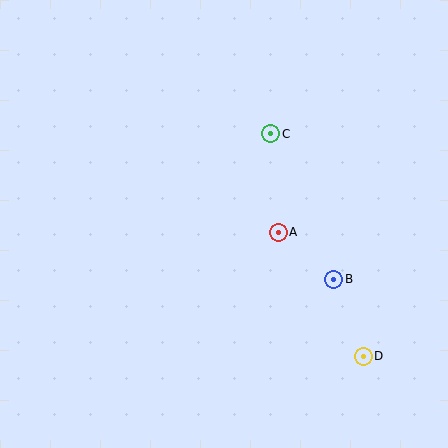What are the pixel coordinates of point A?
Point A is at (278, 232).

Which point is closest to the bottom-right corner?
Point D is closest to the bottom-right corner.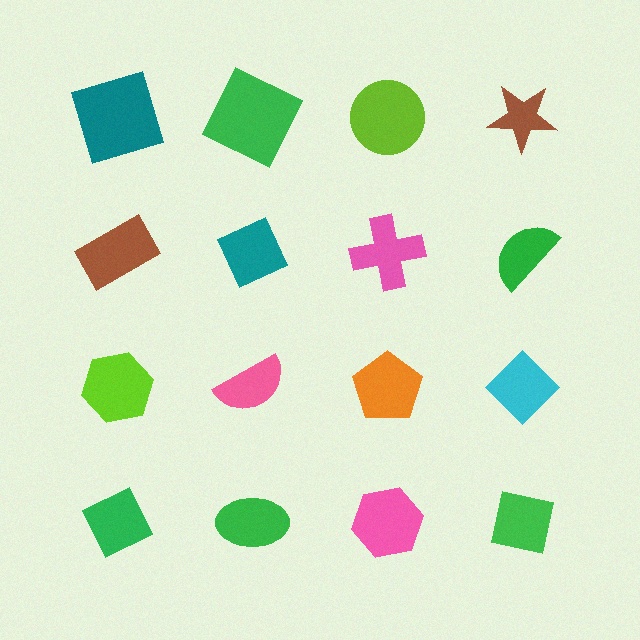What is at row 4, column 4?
A green square.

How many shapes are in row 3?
4 shapes.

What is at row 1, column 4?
A brown star.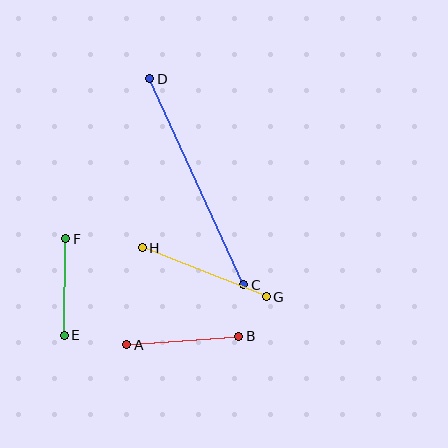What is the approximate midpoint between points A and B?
The midpoint is at approximately (183, 341) pixels.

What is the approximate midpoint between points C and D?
The midpoint is at approximately (197, 182) pixels.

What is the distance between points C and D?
The distance is approximately 227 pixels.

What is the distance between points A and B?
The distance is approximately 112 pixels.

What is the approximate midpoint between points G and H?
The midpoint is at approximately (204, 272) pixels.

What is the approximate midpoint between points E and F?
The midpoint is at approximately (65, 287) pixels.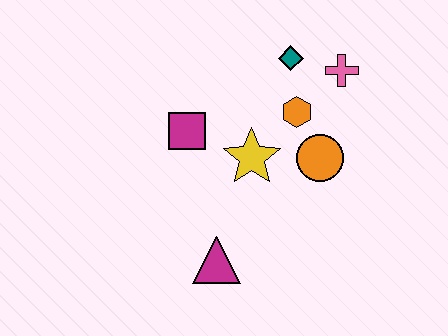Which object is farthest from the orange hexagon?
The magenta triangle is farthest from the orange hexagon.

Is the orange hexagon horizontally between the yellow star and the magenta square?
No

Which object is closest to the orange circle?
The orange hexagon is closest to the orange circle.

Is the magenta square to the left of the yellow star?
Yes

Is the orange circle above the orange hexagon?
No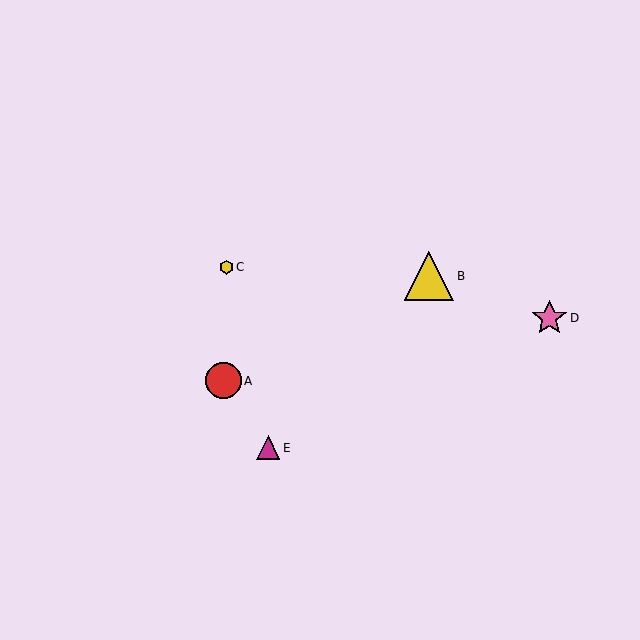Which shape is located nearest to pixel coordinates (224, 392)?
The red circle (labeled A) at (224, 381) is nearest to that location.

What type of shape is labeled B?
Shape B is a yellow triangle.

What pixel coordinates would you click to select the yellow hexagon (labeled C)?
Click at (226, 267) to select the yellow hexagon C.